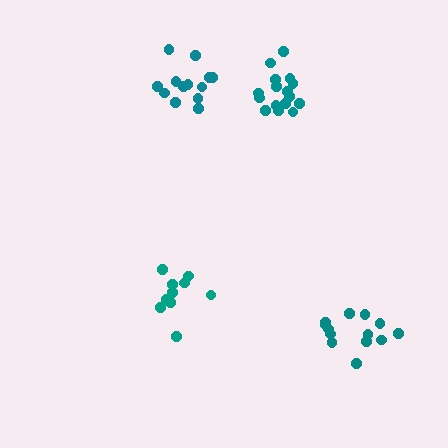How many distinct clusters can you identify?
There are 4 distinct clusters.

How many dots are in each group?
Group 1: 13 dots, Group 2: 10 dots, Group 3: 13 dots, Group 4: 16 dots (52 total).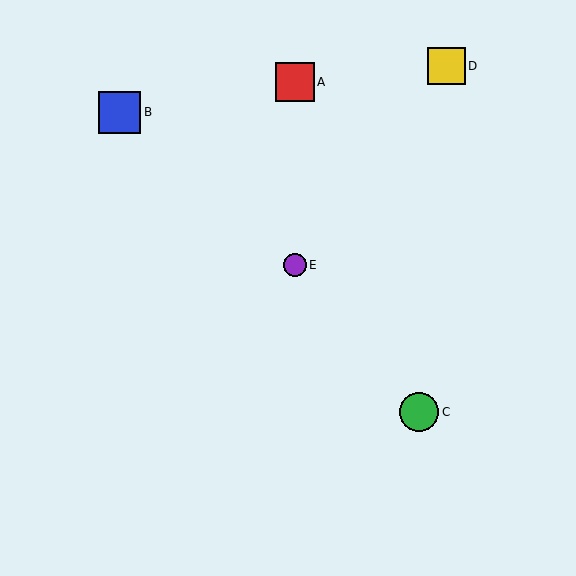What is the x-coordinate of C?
Object C is at x≈419.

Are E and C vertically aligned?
No, E is at x≈295 and C is at x≈419.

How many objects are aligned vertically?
2 objects (A, E) are aligned vertically.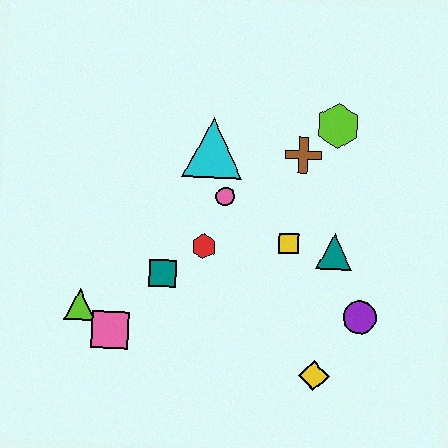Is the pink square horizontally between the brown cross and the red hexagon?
No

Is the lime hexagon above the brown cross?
Yes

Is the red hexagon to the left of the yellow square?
Yes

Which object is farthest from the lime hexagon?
The lime triangle is farthest from the lime hexagon.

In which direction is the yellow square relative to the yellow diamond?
The yellow square is above the yellow diamond.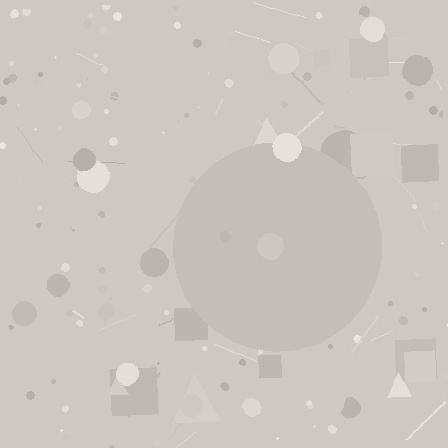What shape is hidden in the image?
A circle is hidden in the image.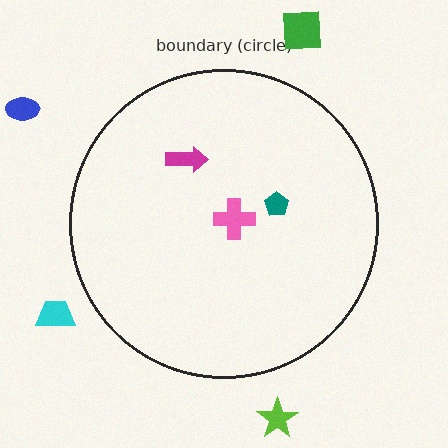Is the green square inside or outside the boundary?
Outside.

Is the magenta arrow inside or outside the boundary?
Inside.